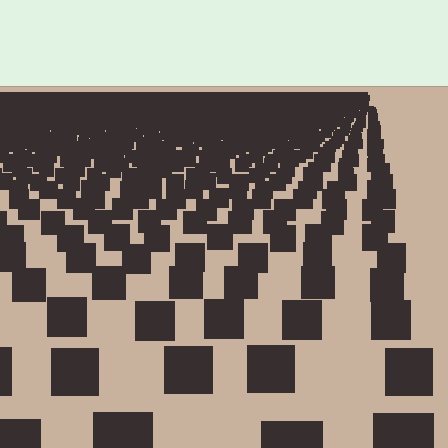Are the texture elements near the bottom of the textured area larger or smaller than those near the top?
Larger. Near the bottom, elements are closer to the viewer and appear at a bigger on-screen size.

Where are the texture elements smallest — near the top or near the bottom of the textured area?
Near the top.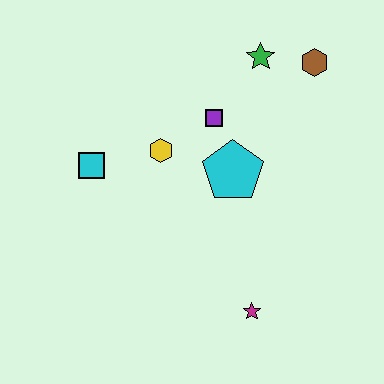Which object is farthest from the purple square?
The magenta star is farthest from the purple square.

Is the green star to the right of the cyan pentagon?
Yes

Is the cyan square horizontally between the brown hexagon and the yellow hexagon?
No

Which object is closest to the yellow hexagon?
The purple square is closest to the yellow hexagon.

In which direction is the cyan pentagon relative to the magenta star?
The cyan pentagon is above the magenta star.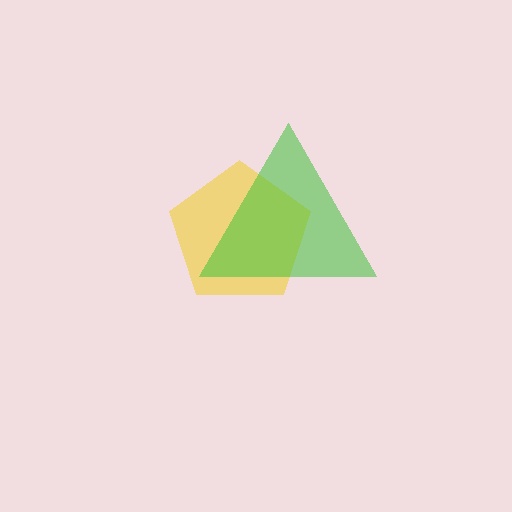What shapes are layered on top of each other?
The layered shapes are: a yellow pentagon, a green triangle.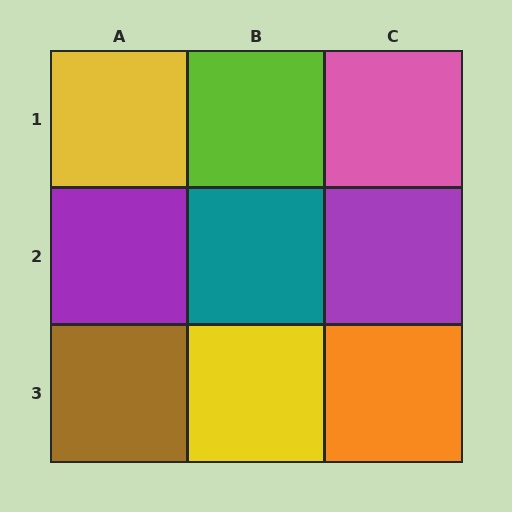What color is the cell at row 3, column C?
Orange.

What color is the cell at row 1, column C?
Pink.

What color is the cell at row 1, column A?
Yellow.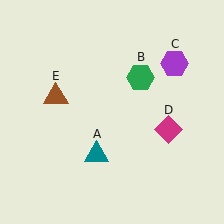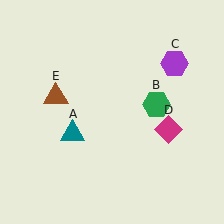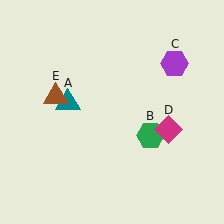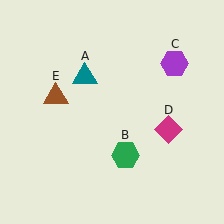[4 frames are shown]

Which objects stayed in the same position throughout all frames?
Purple hexagon (object C) and magenta diamond (object D) and brown triangle (object E) remained stationary.